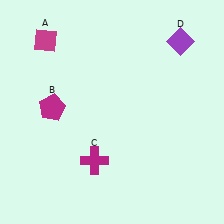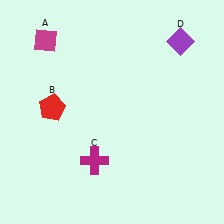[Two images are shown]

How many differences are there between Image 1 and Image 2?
There is 1 difference between the two images.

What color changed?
The pentagon (B) changed from magenta in Image 1 to red in Image 2.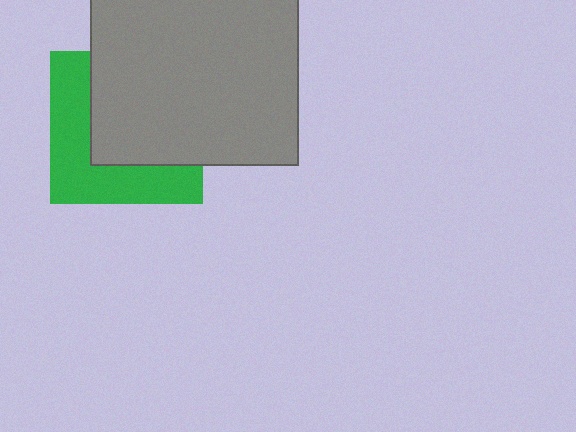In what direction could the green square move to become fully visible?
The green square could move toward the lower-left. That would shift it out from behind the gray square entirely.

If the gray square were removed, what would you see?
You would see the complete green square.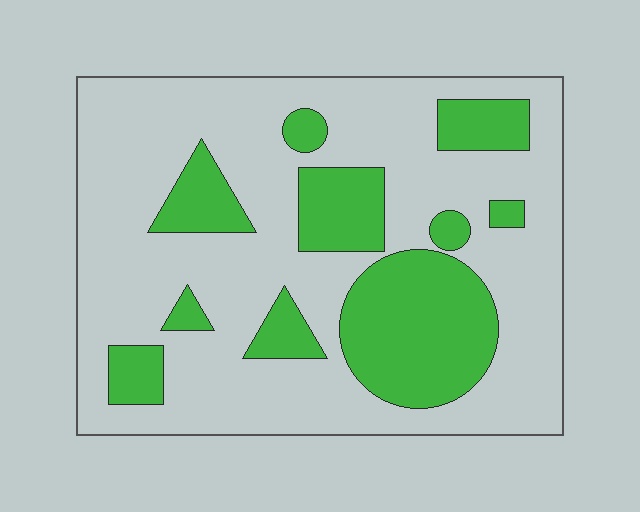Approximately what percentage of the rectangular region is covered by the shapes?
Approximately 30%.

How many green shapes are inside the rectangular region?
10.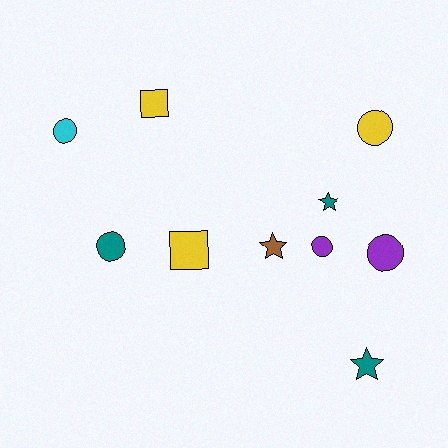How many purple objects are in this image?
There are 2 purple objects.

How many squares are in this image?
There are 2 squares.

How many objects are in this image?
There are 10 objects.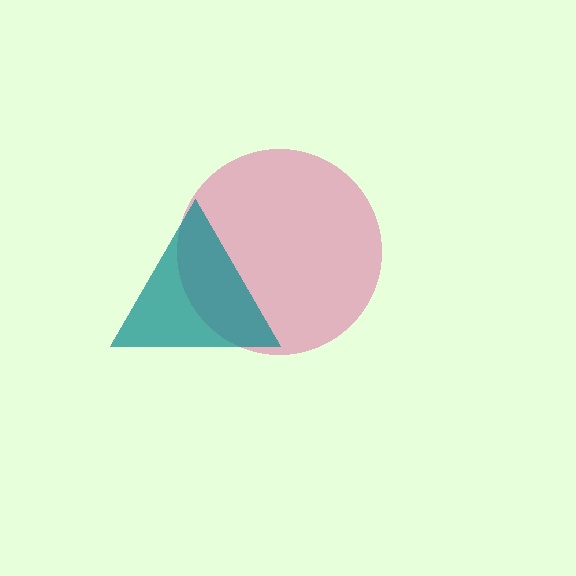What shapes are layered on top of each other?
The layered shapes are: a magenta circle, a teal triangle.